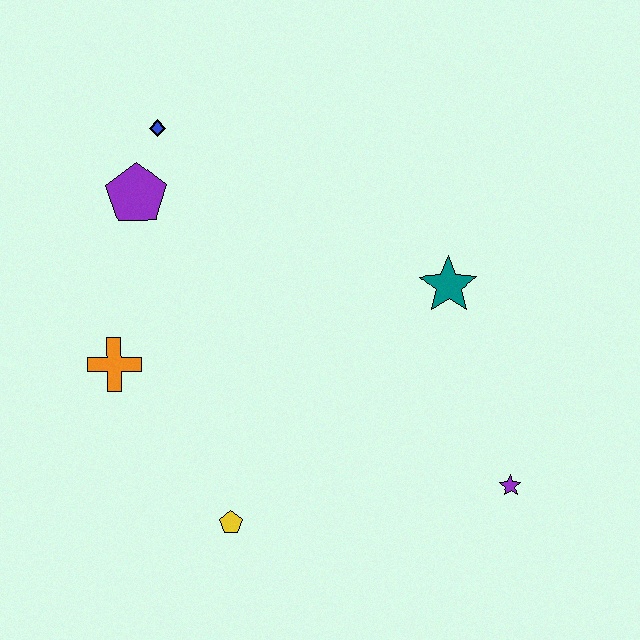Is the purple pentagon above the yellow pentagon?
Yes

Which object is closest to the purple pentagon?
The blue diamond is closest to the purple pentagon.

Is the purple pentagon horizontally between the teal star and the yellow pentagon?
No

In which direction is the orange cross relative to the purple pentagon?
The orange cross is below the purple pentagon.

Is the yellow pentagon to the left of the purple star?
Yes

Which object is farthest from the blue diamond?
The purple star is farthest from the blue diamond.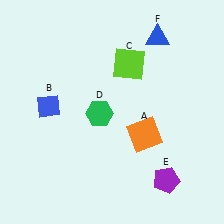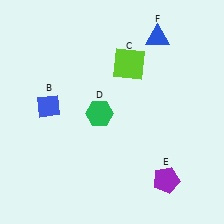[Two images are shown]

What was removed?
The orange square (A) was removed in Image 2.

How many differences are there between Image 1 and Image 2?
There is 1 difference between the two images.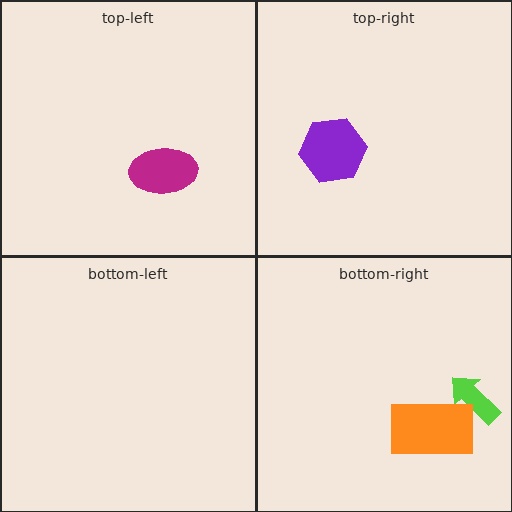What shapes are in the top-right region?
The purple hexagon.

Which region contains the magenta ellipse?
The top-left region.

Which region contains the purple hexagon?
The top-right region.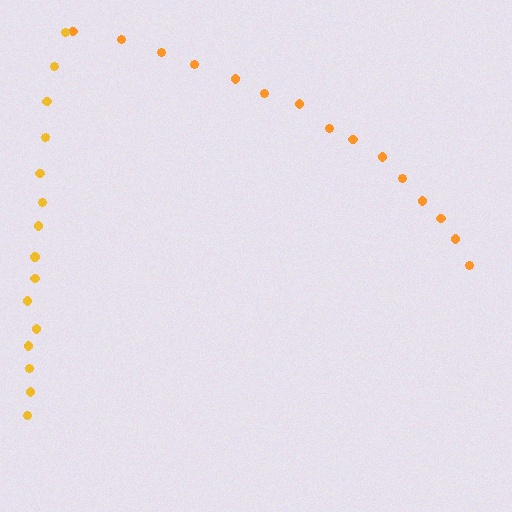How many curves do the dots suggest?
There are 2 distinct paths.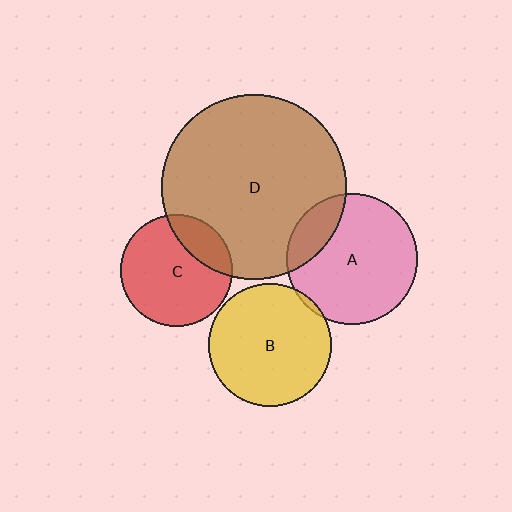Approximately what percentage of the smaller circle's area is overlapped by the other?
Approximately 20%.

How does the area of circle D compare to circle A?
Approximately 2.0 times.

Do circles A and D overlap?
Yes.